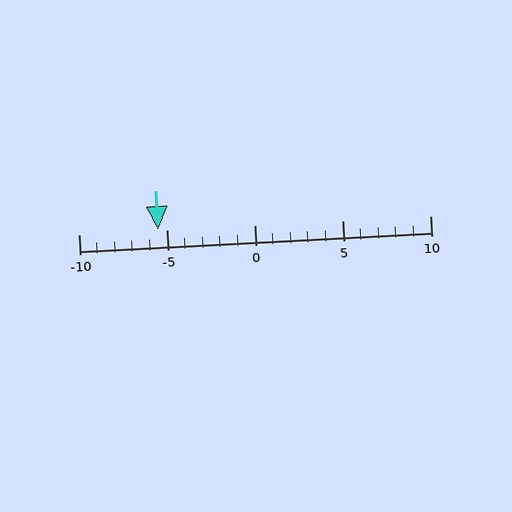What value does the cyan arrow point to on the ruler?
The cyan arrow points to approximately -6.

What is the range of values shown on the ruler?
The ruler shows values from -10 to 10.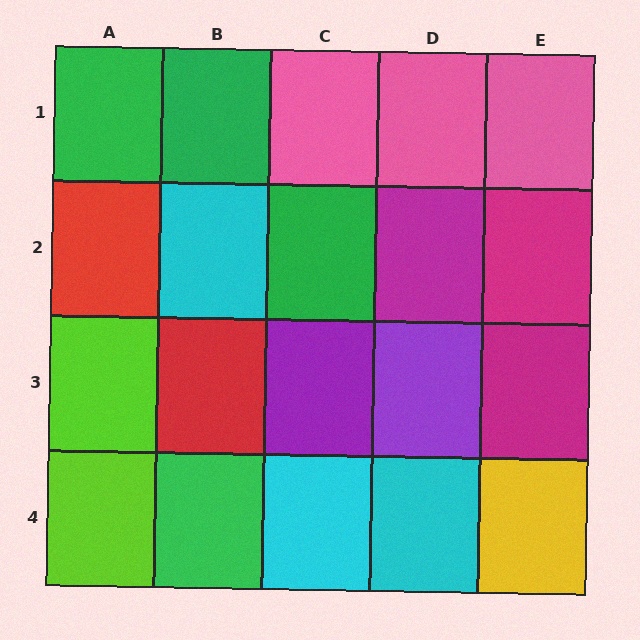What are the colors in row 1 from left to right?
Green, green, pink, pink, pink.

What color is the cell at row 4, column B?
Green.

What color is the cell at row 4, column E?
Yellow.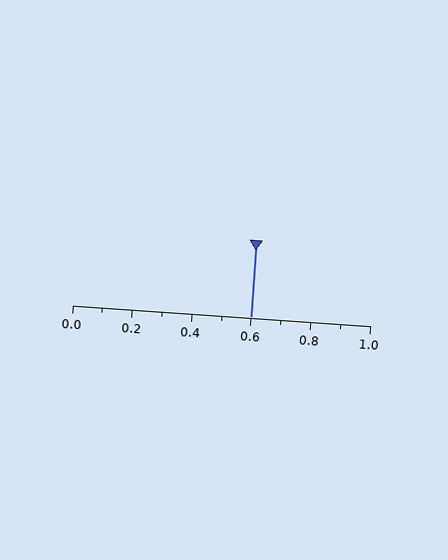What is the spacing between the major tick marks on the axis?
The major ticks are spaced 0.2 apart.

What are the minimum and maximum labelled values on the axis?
The axis runs from 0.0 to 1.0.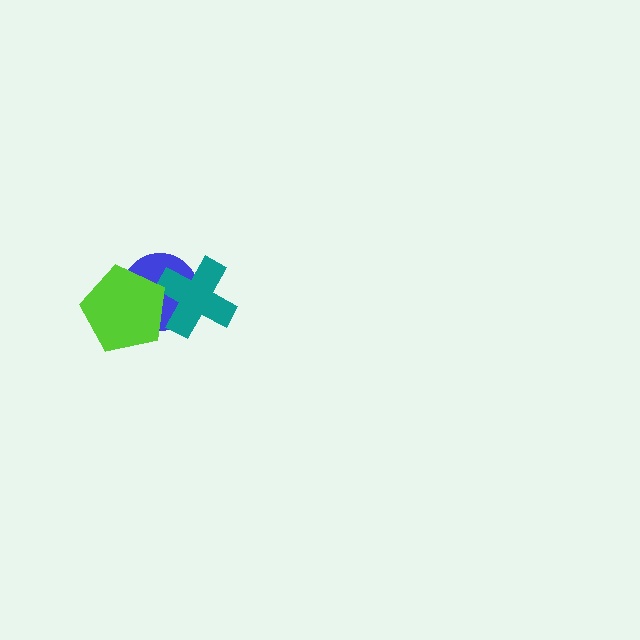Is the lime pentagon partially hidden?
No, no other shape covers it.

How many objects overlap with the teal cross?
2 objects overlap with the teal cross.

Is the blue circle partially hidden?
Yes, it is partially covered by another shape.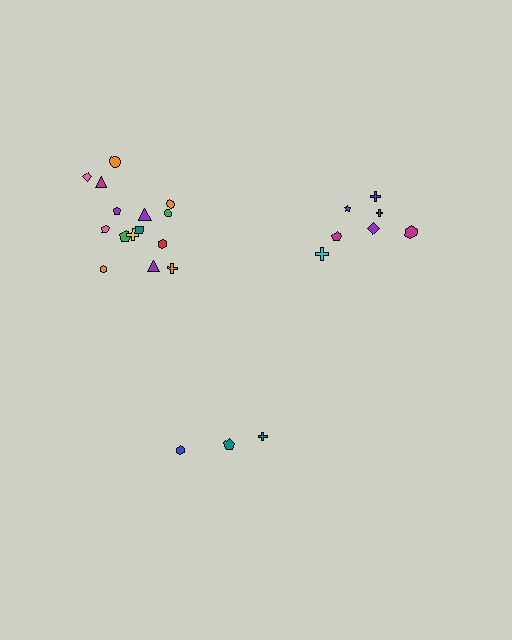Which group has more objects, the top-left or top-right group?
The top-left group.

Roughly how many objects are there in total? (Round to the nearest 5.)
Roughly 25 objects in total.